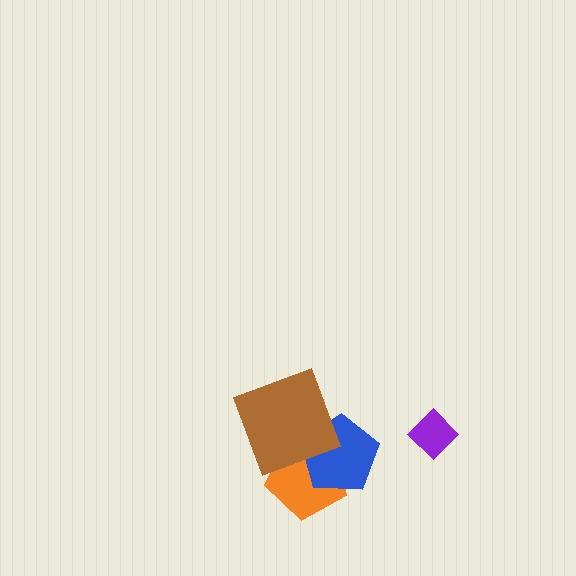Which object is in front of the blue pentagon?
The brown square is in front of the blue pentagon.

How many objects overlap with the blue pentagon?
2 objects overlap with the blue pentagon.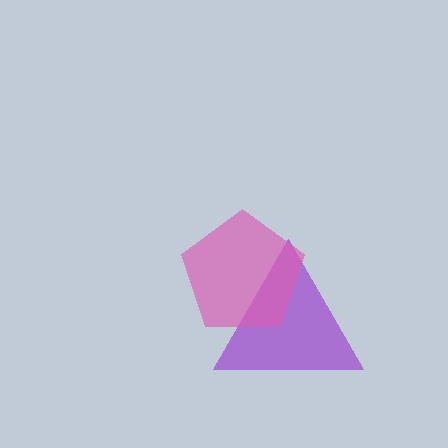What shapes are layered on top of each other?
The layered shapes are: a purple triangle, a pink pentagon.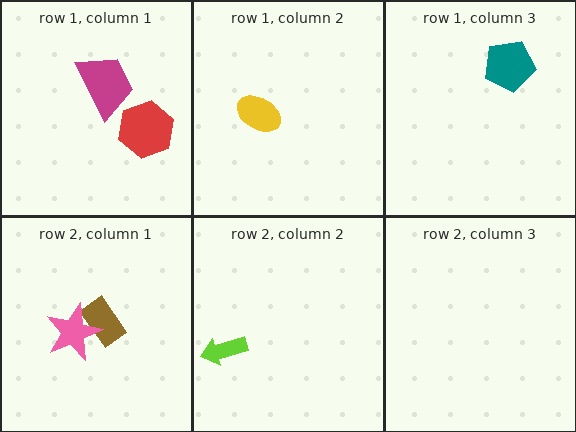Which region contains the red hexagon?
The row 1, column 1 region.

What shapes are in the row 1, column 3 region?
The teal pentagon.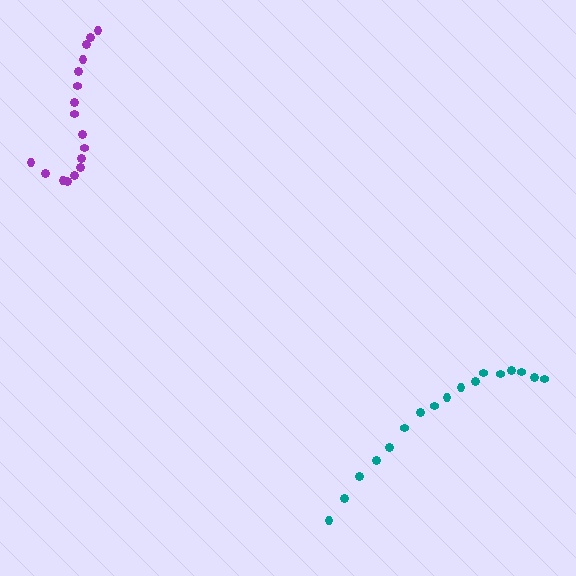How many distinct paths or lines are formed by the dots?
There are 2 distinct paths.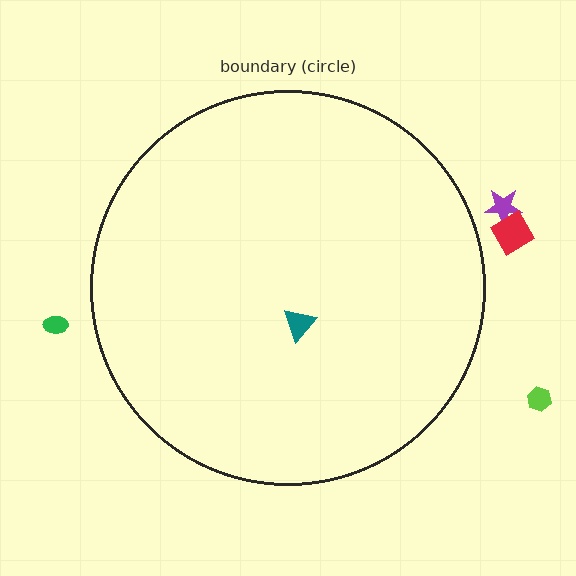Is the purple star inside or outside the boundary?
Outside.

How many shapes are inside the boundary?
1 inside, 4 outside.